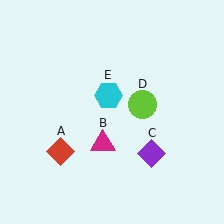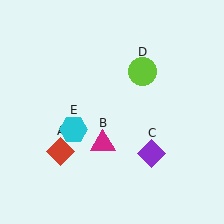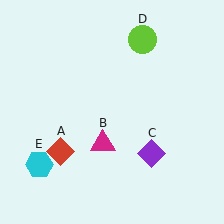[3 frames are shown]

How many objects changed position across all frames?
2 objects changed position: lime circle (object D), cyan hexagon (object E).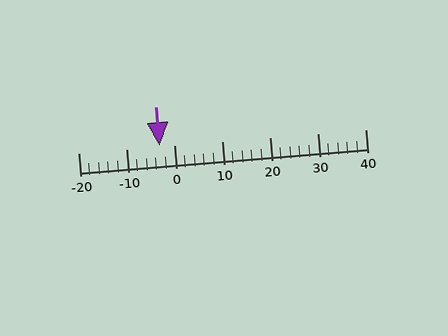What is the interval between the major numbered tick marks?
The major tick marks are spaced 10 units apart.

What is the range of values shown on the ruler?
The ruler shows values from -20 to 40.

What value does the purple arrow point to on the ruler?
The purple arrow points to approximately -3.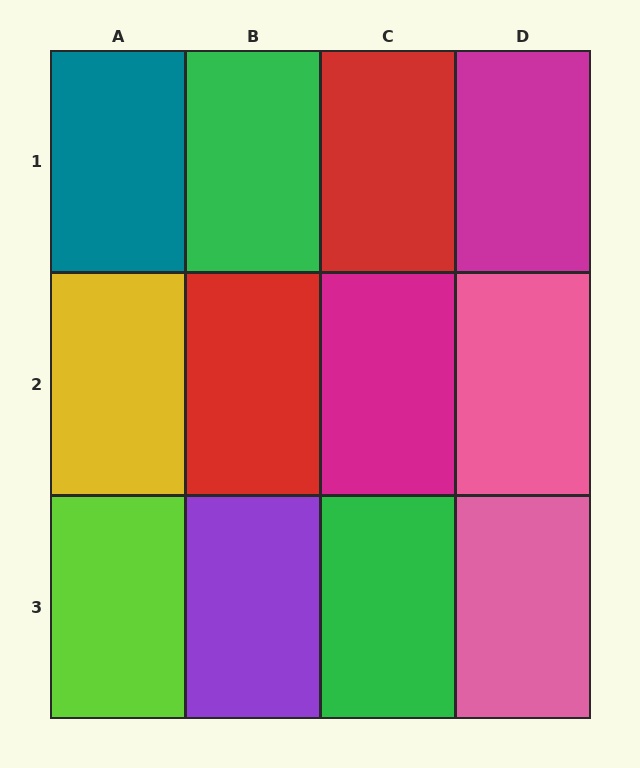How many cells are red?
2 cells are red.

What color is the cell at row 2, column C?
Magenta.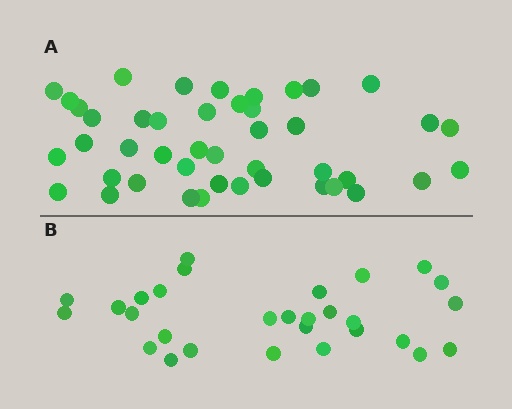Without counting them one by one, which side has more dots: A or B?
Region A (the top region) has more dots.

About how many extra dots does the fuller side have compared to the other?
Region A has approximately 15 more dots than region B.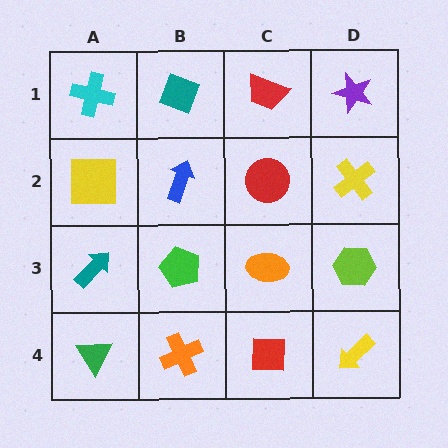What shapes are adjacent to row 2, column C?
A red trapezoid (row 1, column C), an orange ellipse (row 3, column C), a blue arrow (row 2, column B), a yellow cross (row 2, column D).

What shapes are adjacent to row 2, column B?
A teal diamond (row 1, column B), a green pentagon (row 3, column B), a yellow square (row 2, column A), a red circle (row 2, column C).